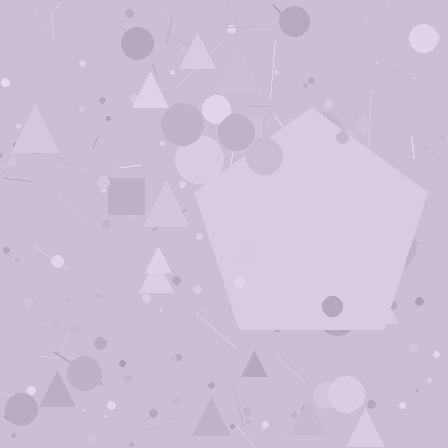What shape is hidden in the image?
A pentagon is hidden in the image.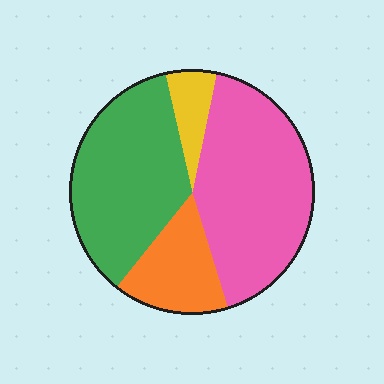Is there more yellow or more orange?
Orange.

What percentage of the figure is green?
Green takes up between a quarter and a half of the figure.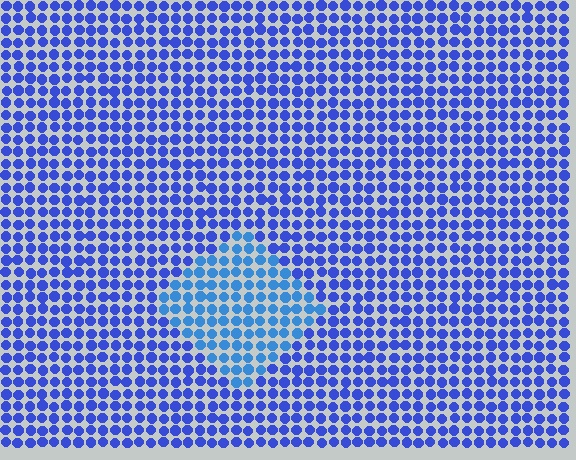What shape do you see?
I see a diamond.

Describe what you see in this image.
The image is filled with small blue elements in a uniform arrangement. A diamond-shaped region is visible where the elements are tinted to a slightly different hue, forming a subtle color boundary.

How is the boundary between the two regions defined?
The boundary is defined purely by a slight shift in hue (about 24 degrees). Spacing, size, and orientation are identical on both sides.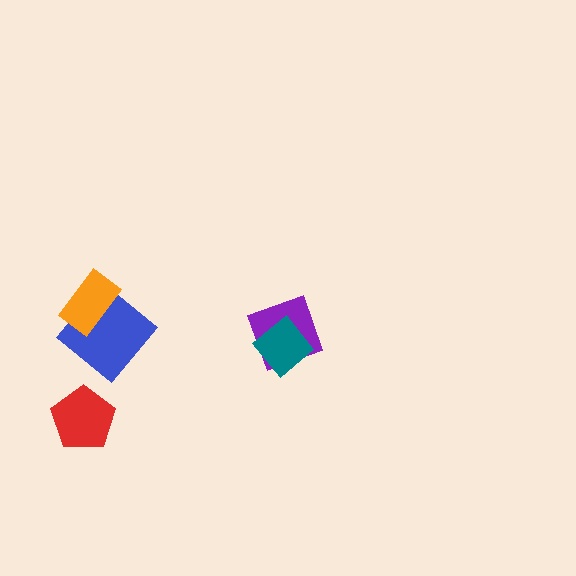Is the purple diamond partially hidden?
Yes, it is partially covered by another shape.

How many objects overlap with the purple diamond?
1 object overlaps with the purple diamond.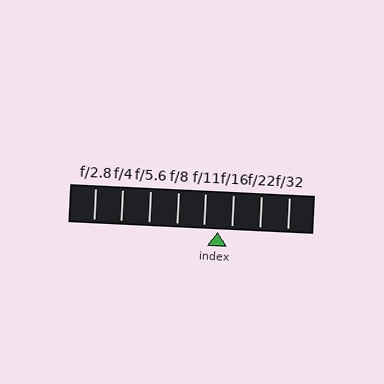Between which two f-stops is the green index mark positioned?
The index mark is between f/11 and f/16.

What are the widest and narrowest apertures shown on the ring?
The widest aperture shown is f/2.8 and the narrowest is f/32.